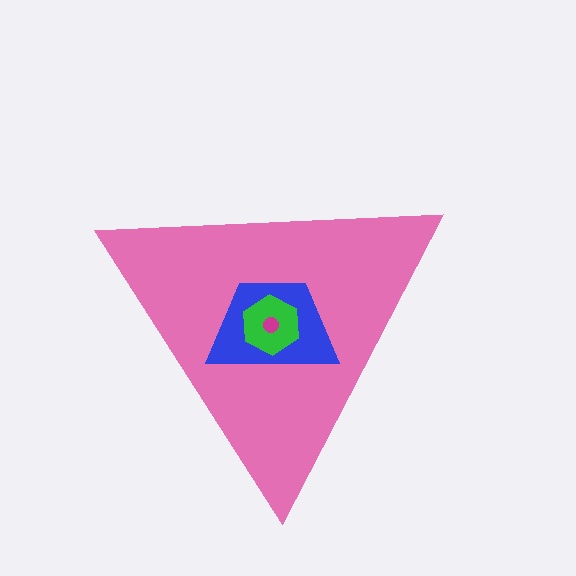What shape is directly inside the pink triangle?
The blue trapezoid.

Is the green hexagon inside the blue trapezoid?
Yes.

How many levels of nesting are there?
4.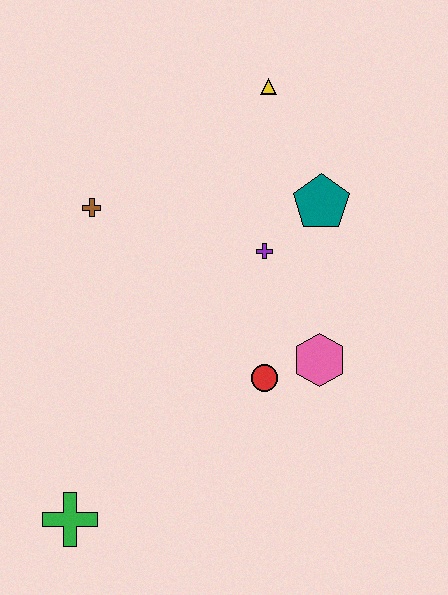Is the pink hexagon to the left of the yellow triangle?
No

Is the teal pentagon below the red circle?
No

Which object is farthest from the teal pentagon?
The green cross is farthest from the teal pentagon.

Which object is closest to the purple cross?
The teal pentagon is closest to the purple cross.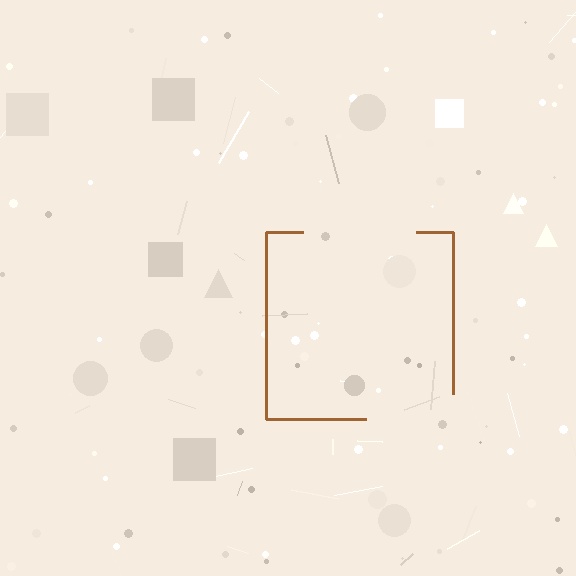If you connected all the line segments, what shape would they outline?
They would outline a square.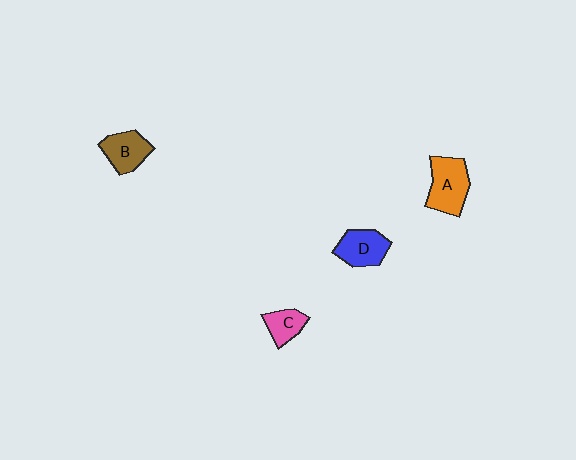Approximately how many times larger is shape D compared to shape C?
Approximately 1.5 times.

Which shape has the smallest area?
Shape C (pink).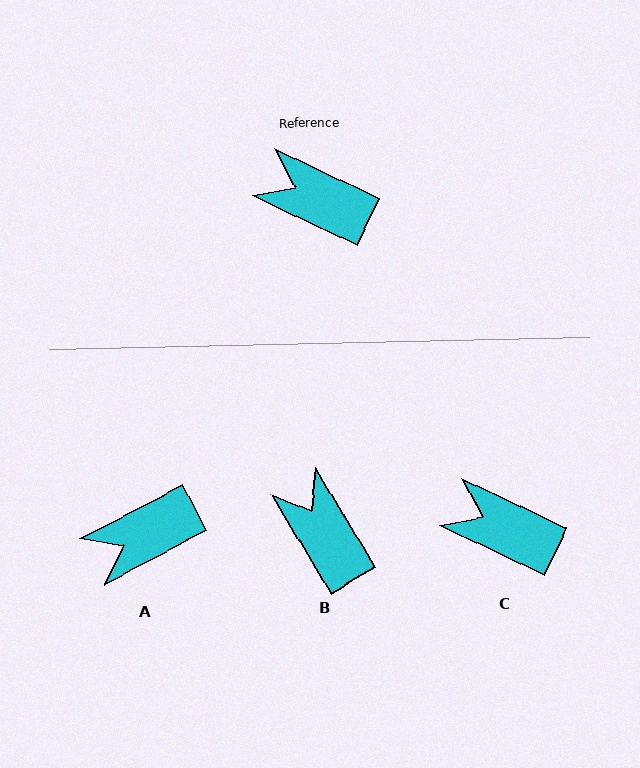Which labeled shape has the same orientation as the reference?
C.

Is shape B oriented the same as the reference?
No, it is off by about 34 degrees.